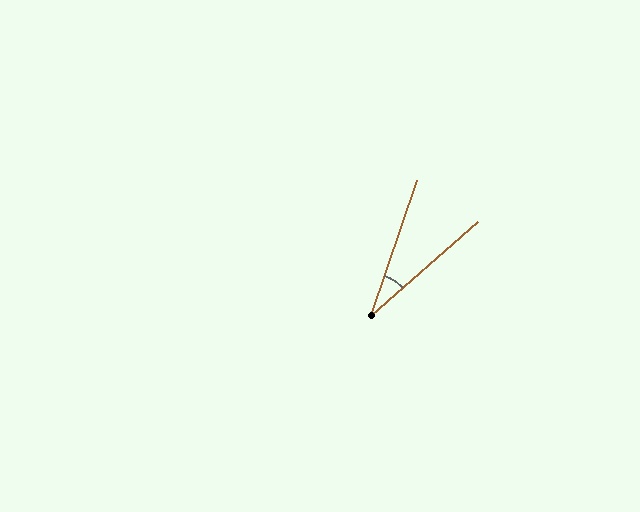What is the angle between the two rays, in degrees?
Approximately 30 degrees.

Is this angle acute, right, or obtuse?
It is acute.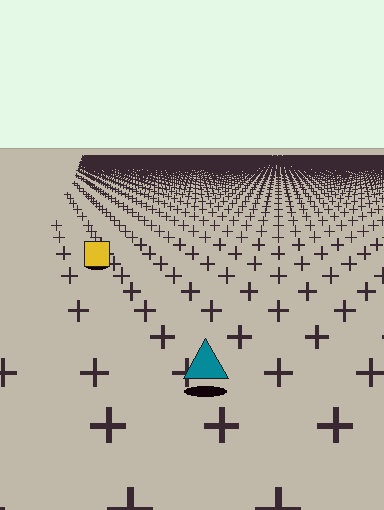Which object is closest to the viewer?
The teal triangle is closest. The texture marks near it are larger and more spread out.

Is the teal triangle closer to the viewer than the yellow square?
Yes. The teal triangle is closer — you can tell from the texture gradient: the ground texture is coarser near it.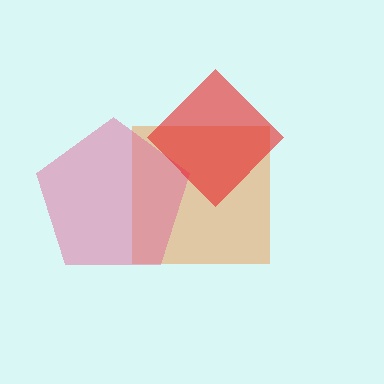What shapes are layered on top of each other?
The layered shapes are: an orange square, a pink pentagon, a red diamond.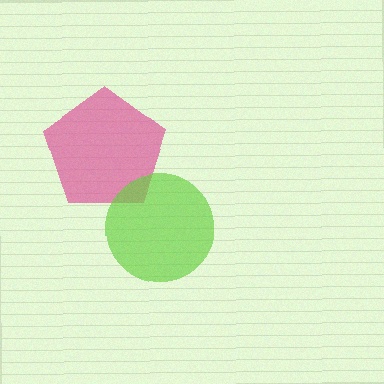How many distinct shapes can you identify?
There are 2 distinct shapes: a pink pentagon, a lime circle.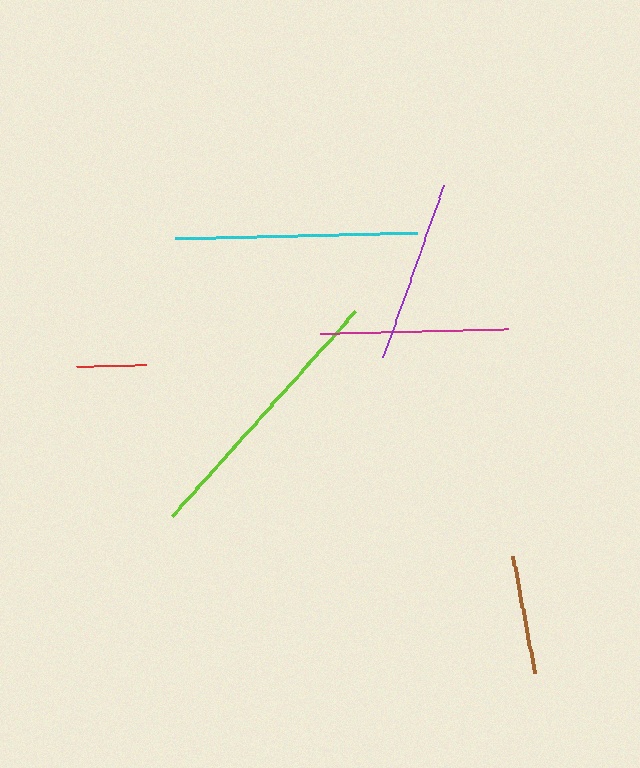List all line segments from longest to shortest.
From longest to shortest: lime, cyan, magenta, purple, brown, red.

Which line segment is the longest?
The lime line is the longest at approximately 274 pixels.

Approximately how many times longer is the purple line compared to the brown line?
The purple line is approximately 1.5 times the length of the brown line.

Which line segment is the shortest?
The red line is the shortest at approximately 71 pixels.